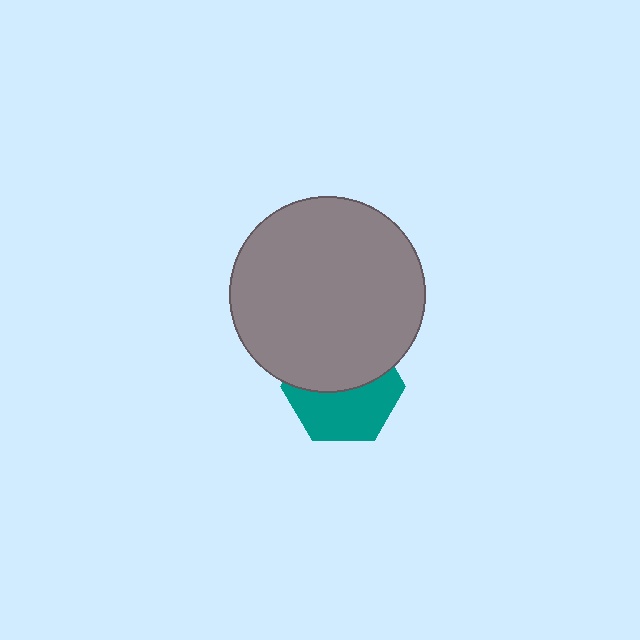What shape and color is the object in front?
The object in front is a gray circle.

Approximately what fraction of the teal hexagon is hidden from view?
Roughly 49% of the teal hexagon is hidden behind the gray circle.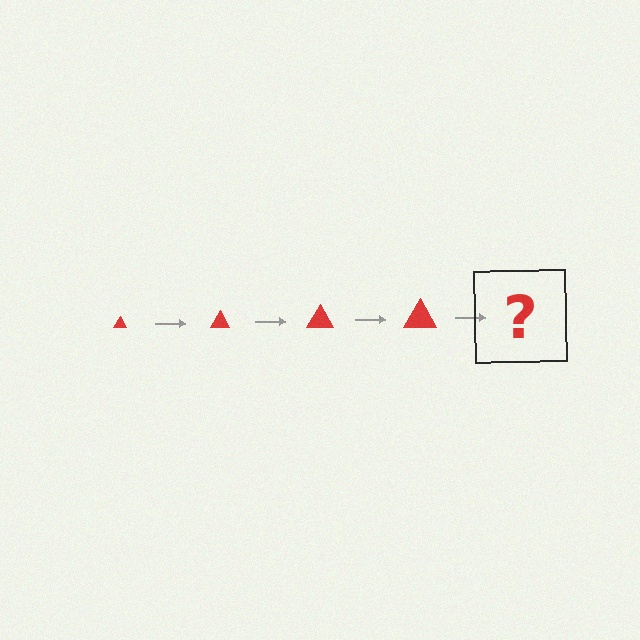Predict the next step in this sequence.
The next step is a red triangle, larger than the previous one.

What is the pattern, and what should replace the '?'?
The pattern is that the triangle gets progressively larger each step. The '?' should be a red triangle, larger than the previous one.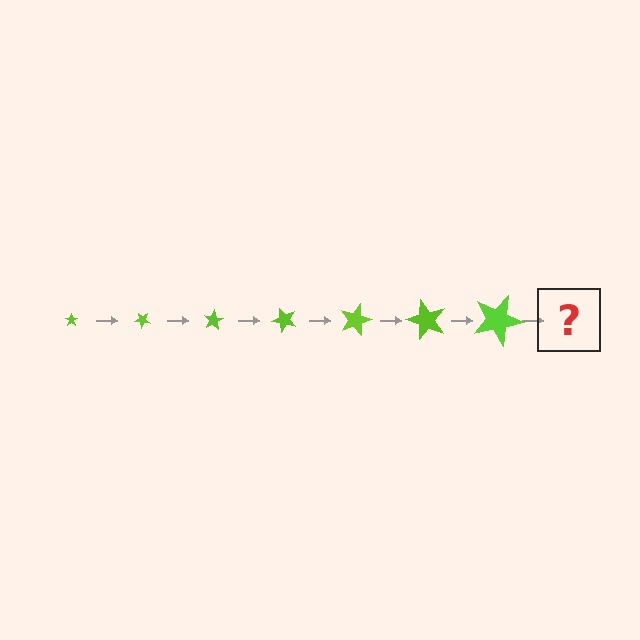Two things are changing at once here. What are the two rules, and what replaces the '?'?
The two rules are that the star grows larger each step and it rotates 40 degrees each step. The '?' should be a star, larger than the previous one and rotated 280 degrees from the start.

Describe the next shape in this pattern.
It should be a star, larger than the previous one and rotated 280 degrees from the start.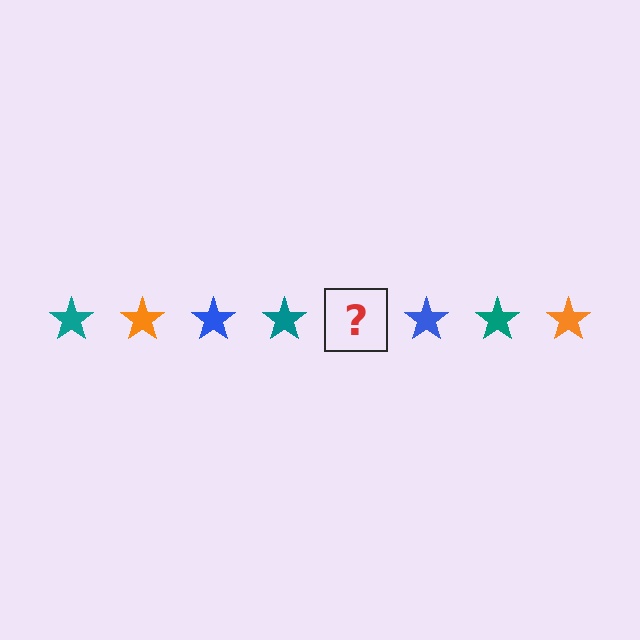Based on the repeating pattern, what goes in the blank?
The blank should be an orange star.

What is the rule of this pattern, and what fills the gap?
The rule is that the pattern cycles through teal, orange, blue stars. The gap should be filled with an orange star.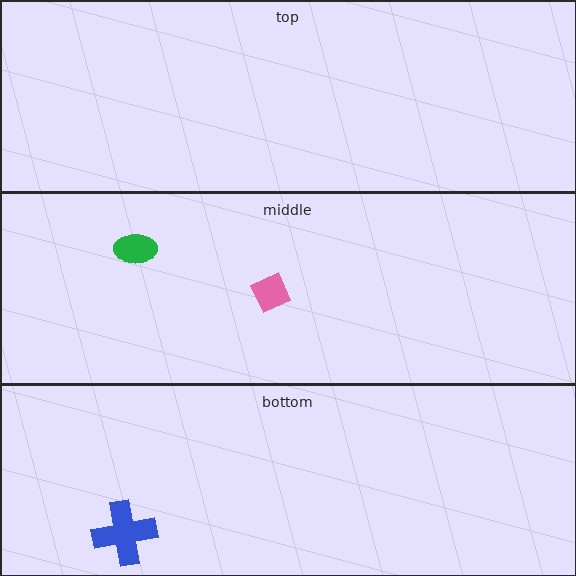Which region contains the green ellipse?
The middle region.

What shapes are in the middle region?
The green ellipse, the pink diamond.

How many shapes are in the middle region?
2.